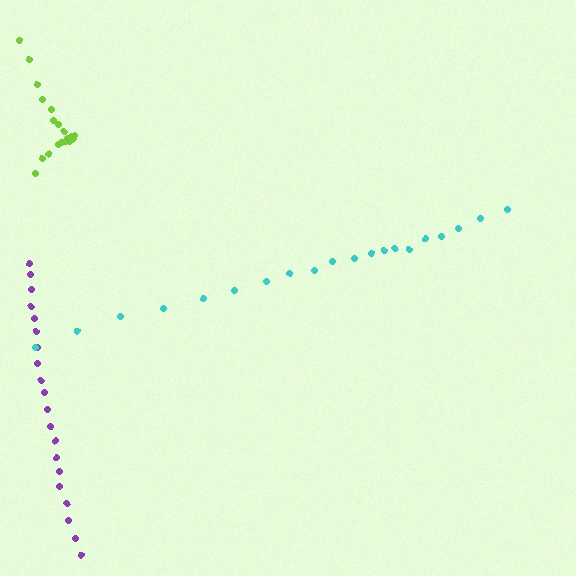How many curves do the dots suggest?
There are 3 distinct paths.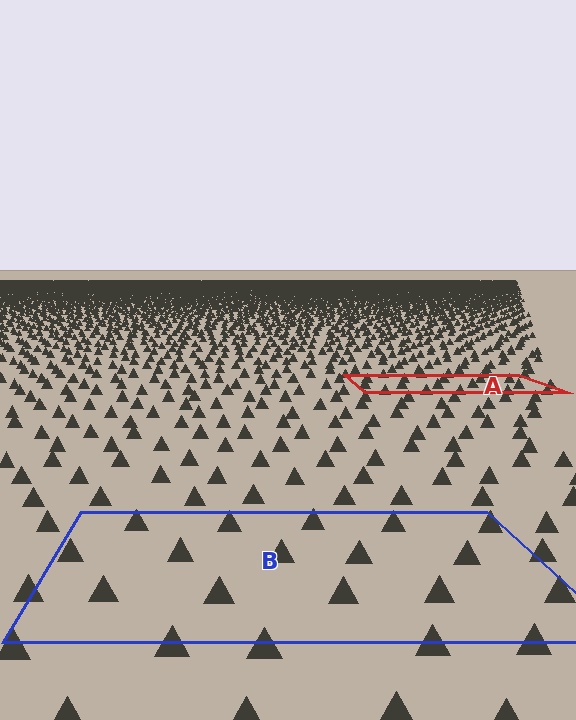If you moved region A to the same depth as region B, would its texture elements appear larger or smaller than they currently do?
They would appear larger. At a closer depth, the same texture elements are projected at a bigger on-screen size.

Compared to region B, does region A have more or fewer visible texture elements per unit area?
Region A has more texture elements per unit area — they are packed more densely because it is farther away.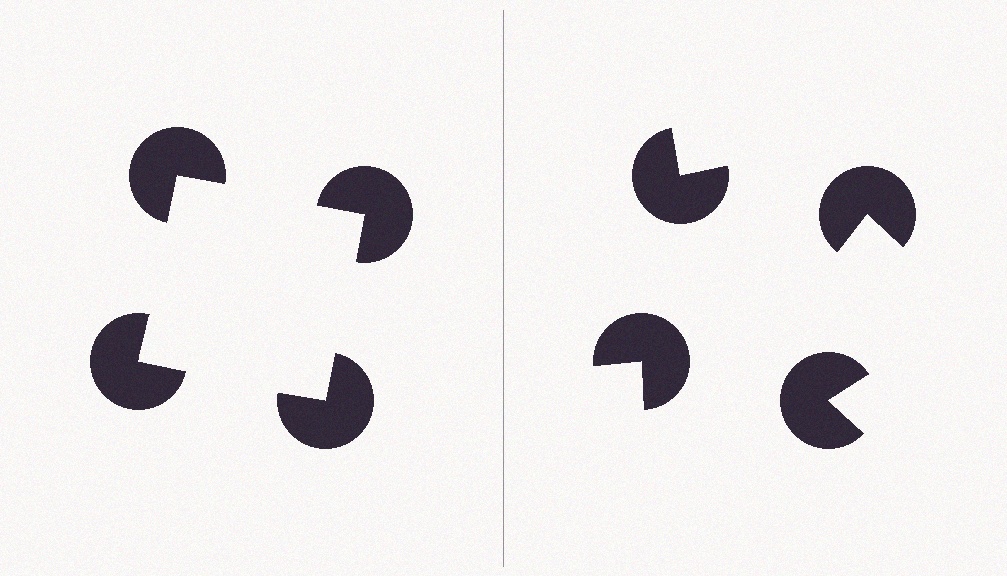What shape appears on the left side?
An illusory square.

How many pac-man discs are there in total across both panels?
8 — 4 on each side.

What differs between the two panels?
The pac-man discs are positioned identically on both sides; only the wedge orientations differ. On the left they align to a square; on the right they are misaligned.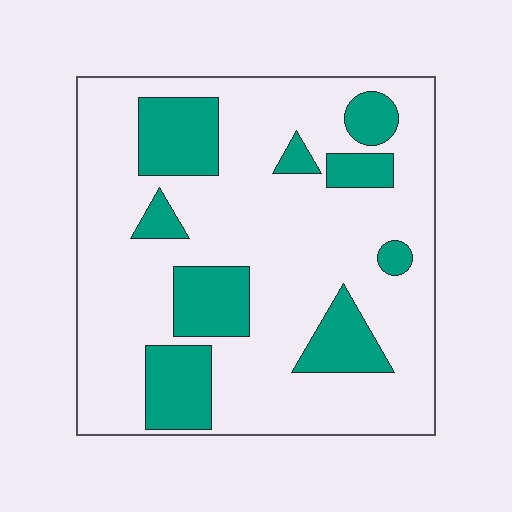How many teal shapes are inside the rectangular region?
9.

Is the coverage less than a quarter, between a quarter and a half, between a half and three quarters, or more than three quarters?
Less than a quarter.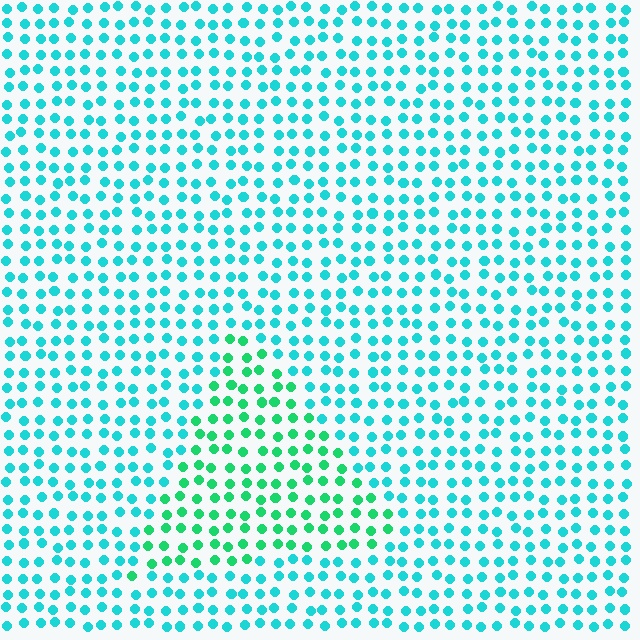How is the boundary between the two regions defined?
The boundary is defined purely by a slight shift in hue (about 34 degrees). Spacing, size, and orientation are identical on both sides.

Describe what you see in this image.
The image is filled with small cyan elements in a uniform arrangement. A triangle-shaped region is visible where the elements are tinted to a slightly different hue, forming a subtle color boundary.